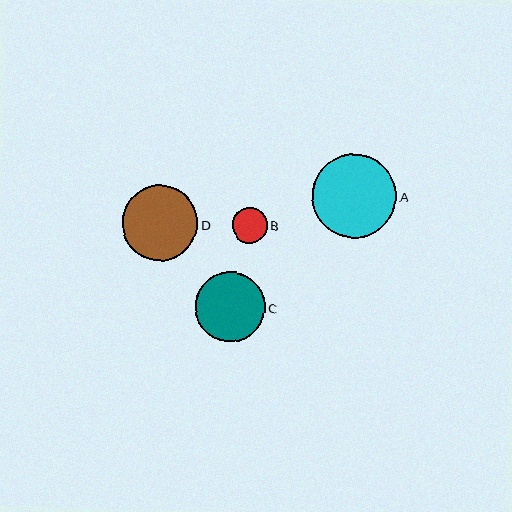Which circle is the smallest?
Circle B is the smallest with a size of approximately 35 pixels.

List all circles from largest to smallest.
From largest to smallest: A, D, C, B.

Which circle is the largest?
Circle A is the largest with a size of approximately 84 pixels.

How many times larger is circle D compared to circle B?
Circle D is approximately 2.1 times the size of circle B.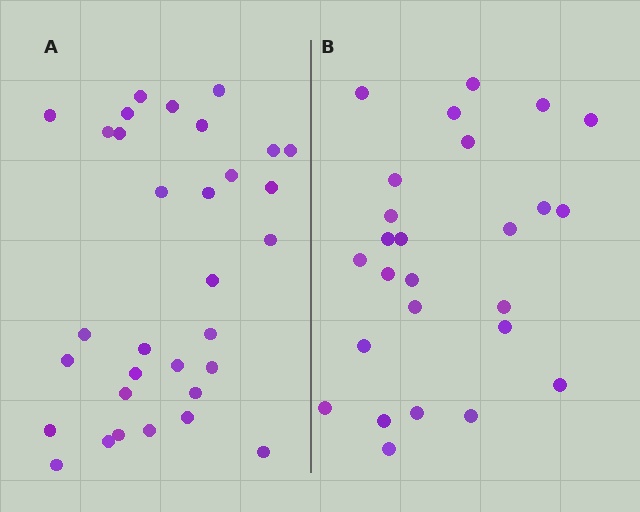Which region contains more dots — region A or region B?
Region A (the left region) has more dots.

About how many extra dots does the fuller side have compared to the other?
Region A has about 6 more dots than region B.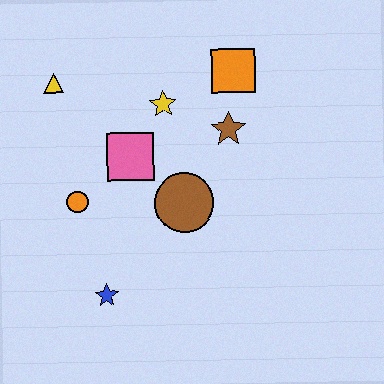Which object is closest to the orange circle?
The pink square is closest to the orange circle.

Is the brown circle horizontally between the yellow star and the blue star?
No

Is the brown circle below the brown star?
Yes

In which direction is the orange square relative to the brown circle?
The orange square is above the brown circle.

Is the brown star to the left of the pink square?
No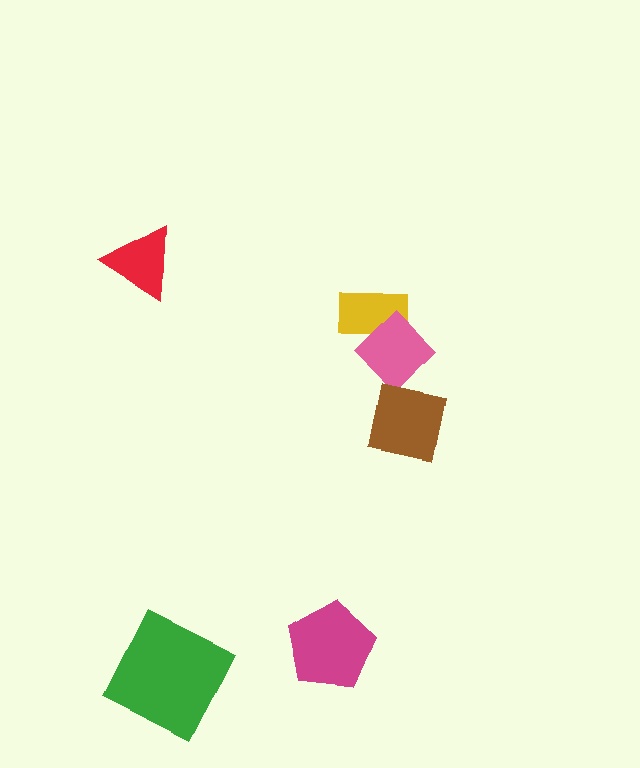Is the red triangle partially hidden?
No, no other shape covers it.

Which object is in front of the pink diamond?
The brown square is in front of the pink diamond.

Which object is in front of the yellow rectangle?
The pink diamond is in front of the yellow rectangle.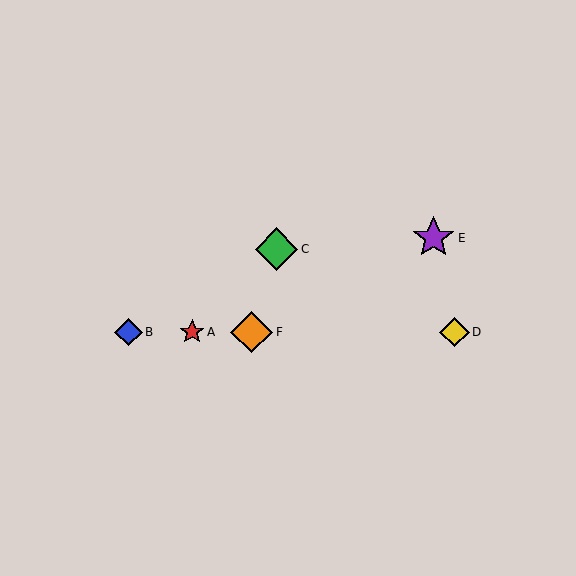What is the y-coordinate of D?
Object D is at y≈332.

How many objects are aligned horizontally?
4 objects (A, B, D, F) are aligned horizontally.